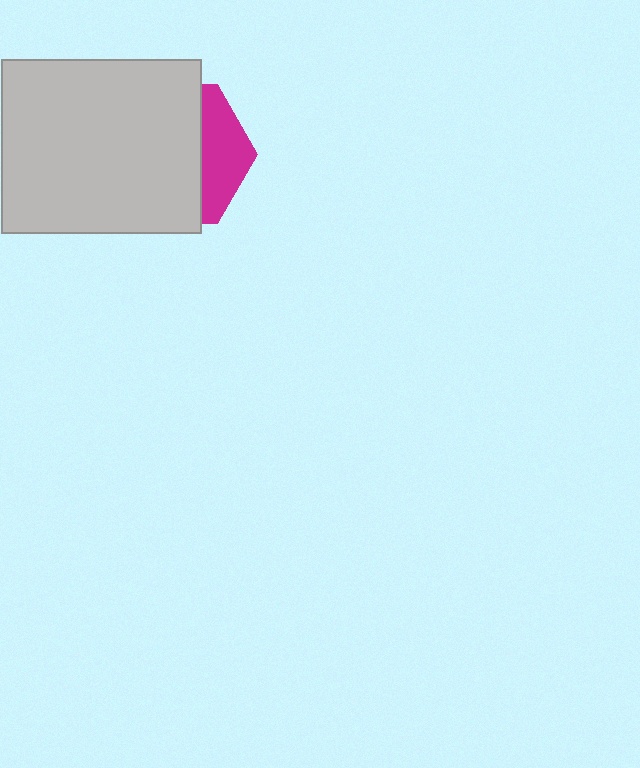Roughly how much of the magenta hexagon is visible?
A small part of it is visible (roughly 30%).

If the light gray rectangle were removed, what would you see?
You would see the complete magenta hexagon.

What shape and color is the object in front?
The object in front is a light gray rectangle.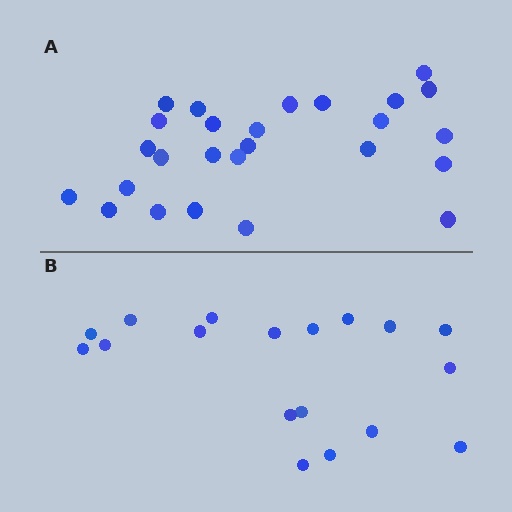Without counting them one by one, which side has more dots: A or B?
Region A (the top region) has more dots.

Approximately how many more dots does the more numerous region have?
Region A has roughly 8 or so more dots than region B.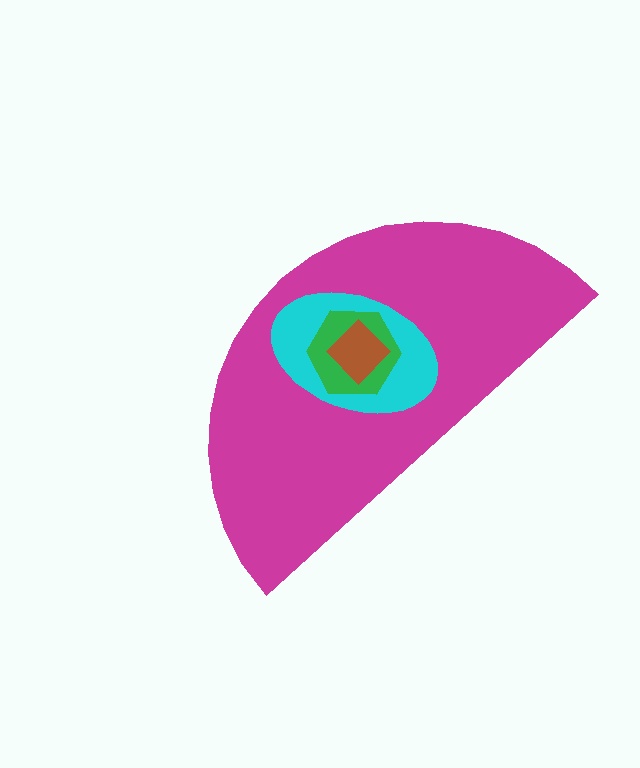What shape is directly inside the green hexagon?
The brown diamond.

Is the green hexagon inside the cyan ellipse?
Yes.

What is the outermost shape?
The magenta semicircle.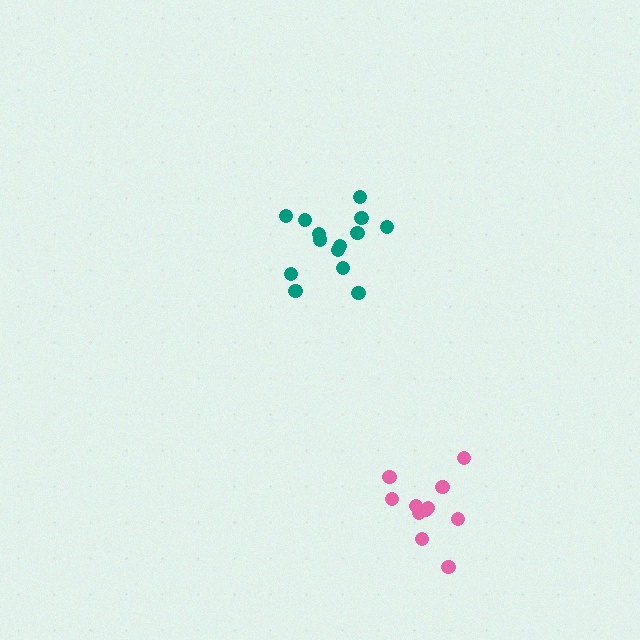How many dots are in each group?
Group 1: 11 dots, Group 2: 14 dots (25 total).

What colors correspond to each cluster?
The clusters are colored: pink, teal.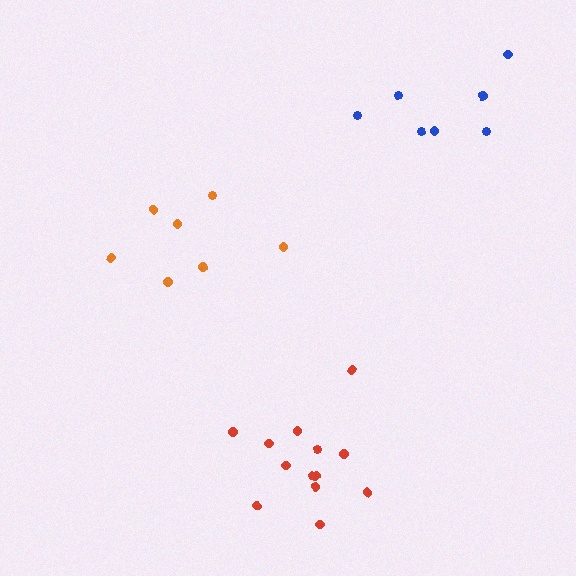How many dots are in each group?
Group 1: 7 dots, Group 2: 13 dots, Group 3: 7 dots (27 total).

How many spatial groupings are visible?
There are 3 spatial groupings.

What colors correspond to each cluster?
The clusters are colored: orange, red, blue.